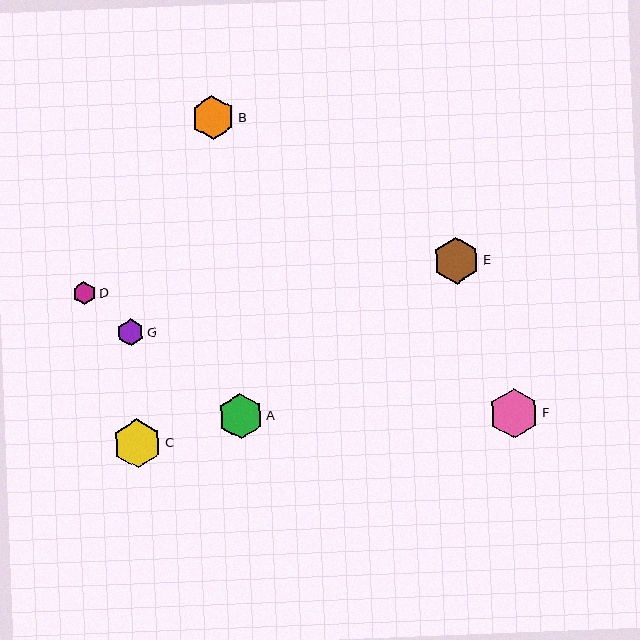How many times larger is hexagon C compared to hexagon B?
Hexagon C is approximately 1.1 times the size of hexagon B.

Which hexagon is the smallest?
Hexagon D is the smallest with a size of approximately 23 pixels.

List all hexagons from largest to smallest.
From largest to smallest: F, C, E, A, B, G, D.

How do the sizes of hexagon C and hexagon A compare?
Hexagon C and hexagon A are approximately the same size.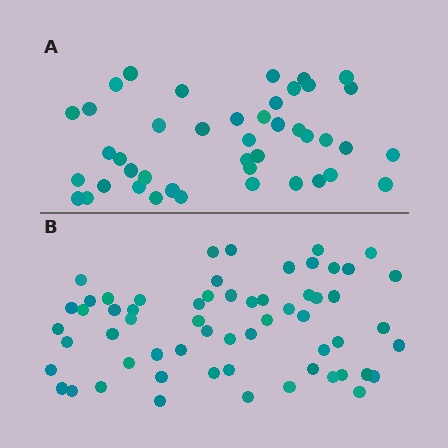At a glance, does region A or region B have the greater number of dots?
Region B (the bottom region) has more dots.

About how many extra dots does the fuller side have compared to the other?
Region B has approximately 15 more dots than region A.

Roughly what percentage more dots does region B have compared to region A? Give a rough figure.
About 40% more.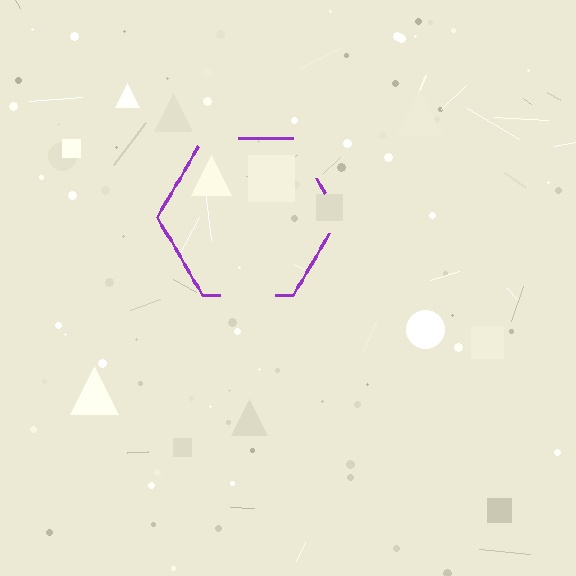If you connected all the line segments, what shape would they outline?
They would outline a hexagon.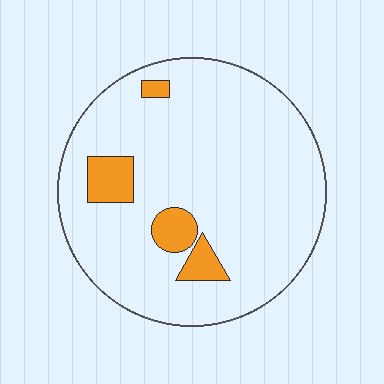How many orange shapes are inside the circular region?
4.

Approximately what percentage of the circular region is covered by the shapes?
Approximately 10%.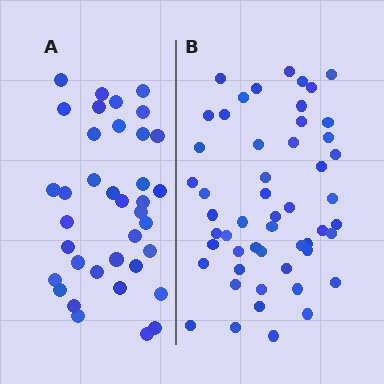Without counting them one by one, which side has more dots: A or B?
Region B (the right region) has more dots.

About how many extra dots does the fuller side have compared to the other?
Region B has approximately 15 more dots than region A.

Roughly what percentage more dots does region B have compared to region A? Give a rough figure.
About 40% more.